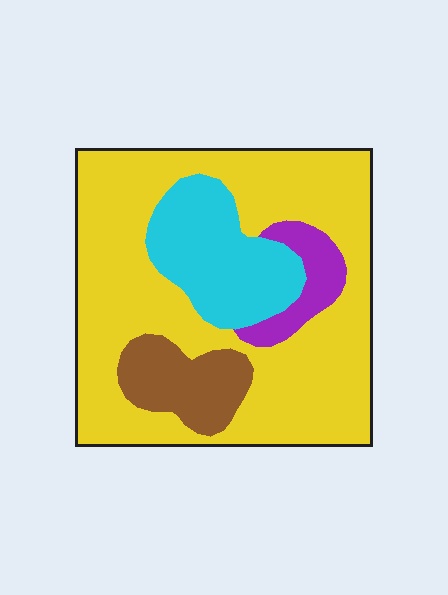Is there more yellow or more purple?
Yellow.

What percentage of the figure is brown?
Brown takes up less than a sixth of the figure.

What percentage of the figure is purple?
Purple takes up about one tenth (1/10) of the figure.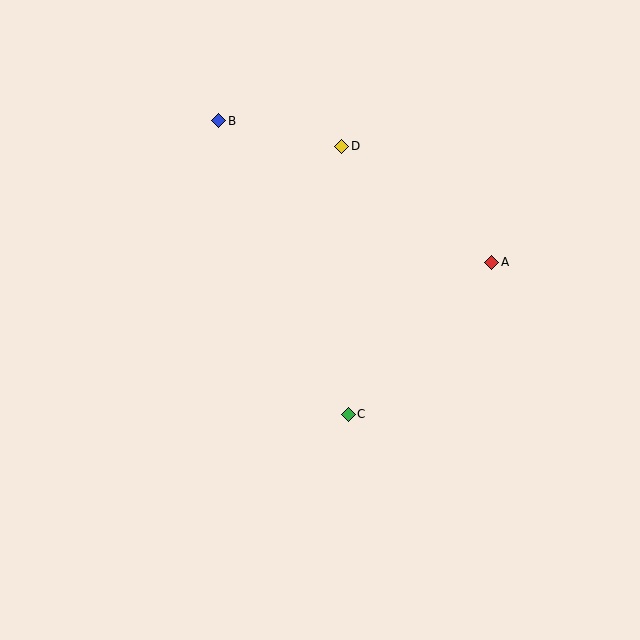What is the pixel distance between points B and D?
The distance between B and D is 126 pixels.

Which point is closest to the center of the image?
Point C at (348, 414) is closest to the center.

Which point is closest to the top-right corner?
Point A is closest to the top-right corner.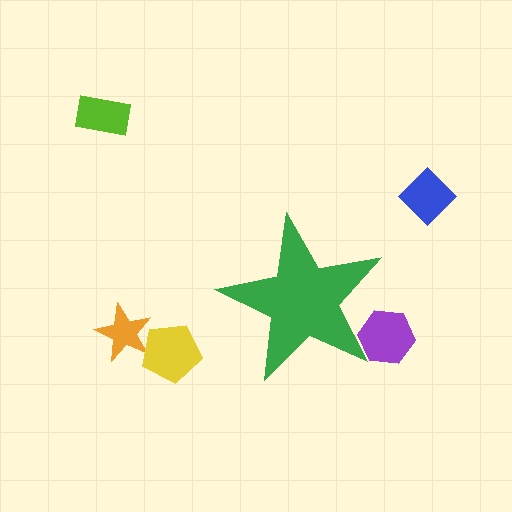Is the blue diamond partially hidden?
No, the blue diamond is fully visible.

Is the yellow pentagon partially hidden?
No, the yellow pentagon is fully visible.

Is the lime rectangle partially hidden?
No, the lime rectangle is fully visible.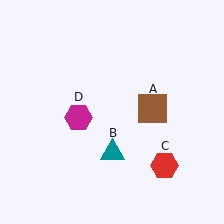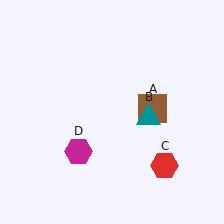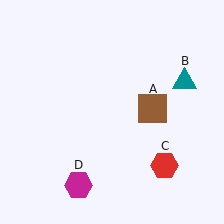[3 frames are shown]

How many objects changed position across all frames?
2 objects changed position: teal triangle (object B), magenta hexagon (object D).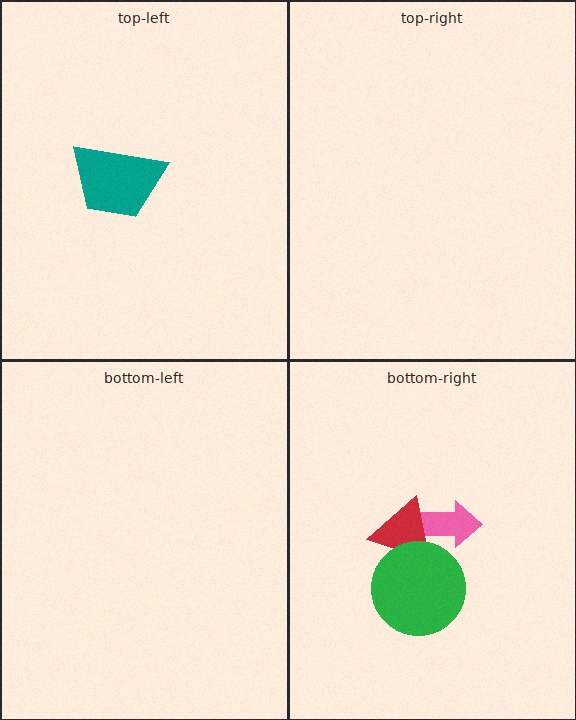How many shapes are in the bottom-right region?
3.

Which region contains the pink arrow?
The bottom-right region.